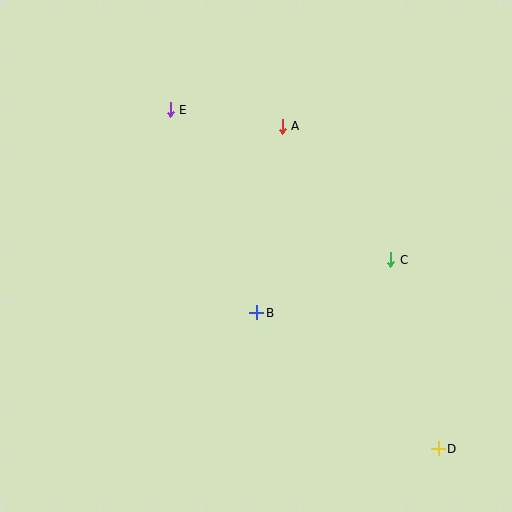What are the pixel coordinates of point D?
Point D is at (438, 449).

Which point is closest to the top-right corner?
Point A is closest to the top-right corner.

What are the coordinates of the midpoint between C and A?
The midpoint between C and A is at (336, 193).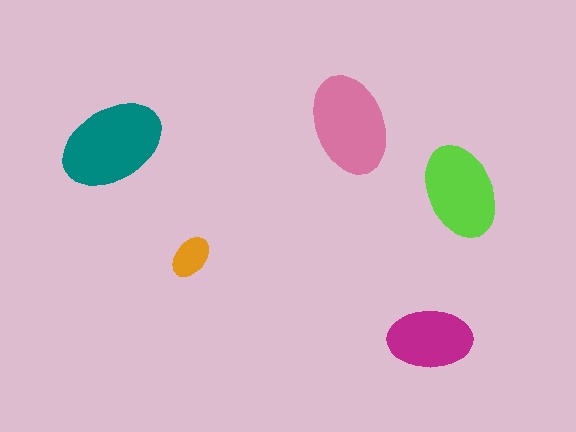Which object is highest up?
The pink ellipse is topmost.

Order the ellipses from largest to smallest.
the teal one, the pink one, the lime one, the magenta one, the orange one.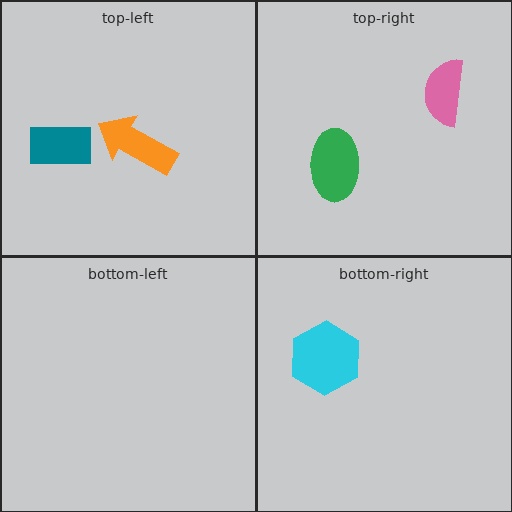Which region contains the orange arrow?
The top-left region.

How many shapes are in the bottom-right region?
1.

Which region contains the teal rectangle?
The top-left region.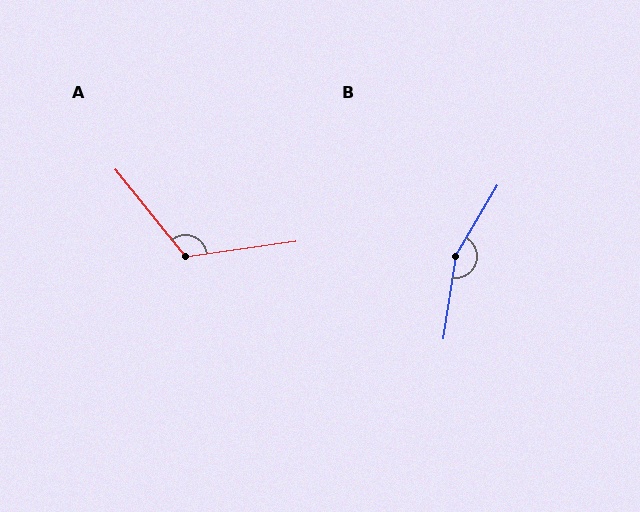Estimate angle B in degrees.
Approximately 157 degrees.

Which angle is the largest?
B, at approximately 157 degrees.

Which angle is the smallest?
A, at approximately 120 degrees.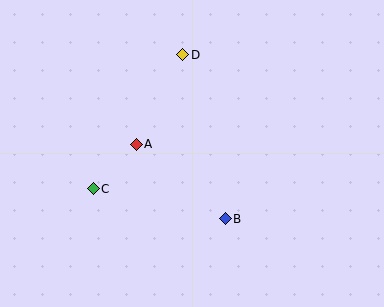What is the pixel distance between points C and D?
The distance between C and D is 162 pixels.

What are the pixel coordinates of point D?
Point D is at (183, 55).